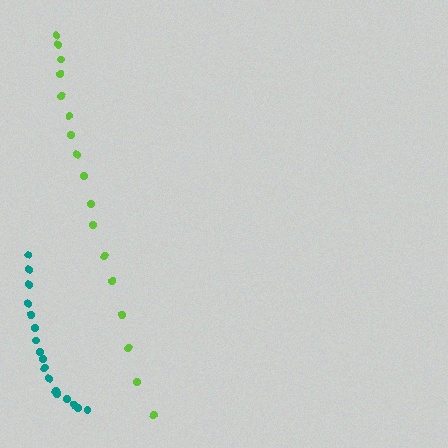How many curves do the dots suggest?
There are 2 distinct paths.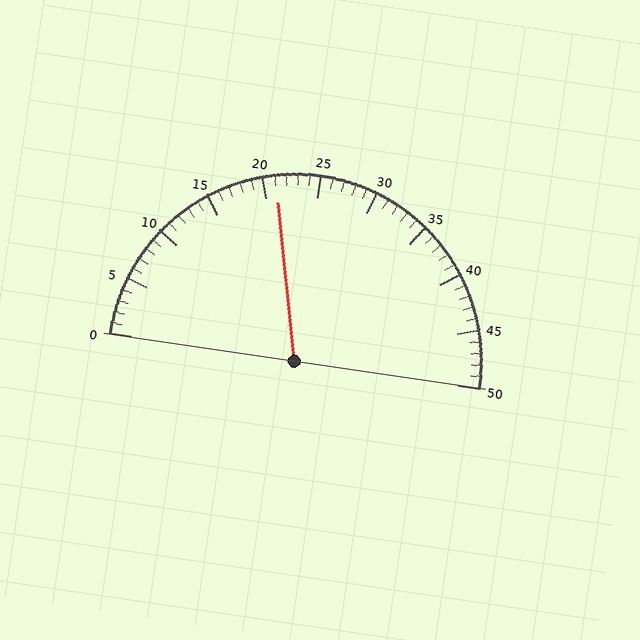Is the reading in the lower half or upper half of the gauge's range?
The reading is in the lower half of the range (0 to 50).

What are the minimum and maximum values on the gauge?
The gauge ranges from 0 to 50.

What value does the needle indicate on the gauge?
The needle indicates approximately 21.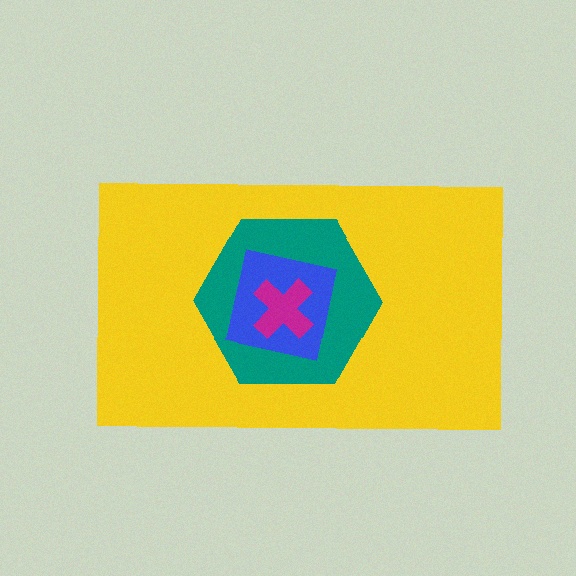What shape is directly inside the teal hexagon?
The blue square.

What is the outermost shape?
The yellow rectangle.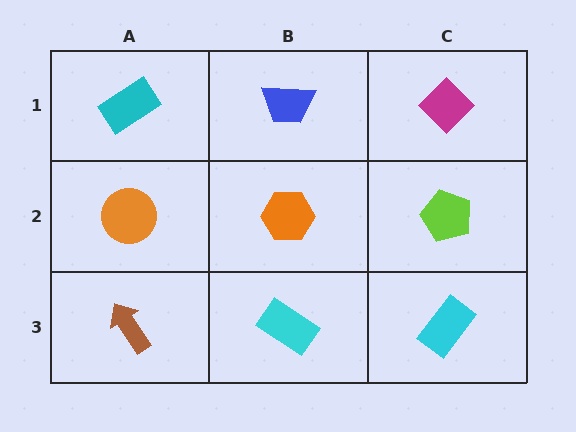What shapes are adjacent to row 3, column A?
An orange circle (row 2, column A), a cyan rectangle (row 3, column B).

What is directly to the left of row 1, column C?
A blue trapezoid.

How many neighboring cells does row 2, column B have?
4.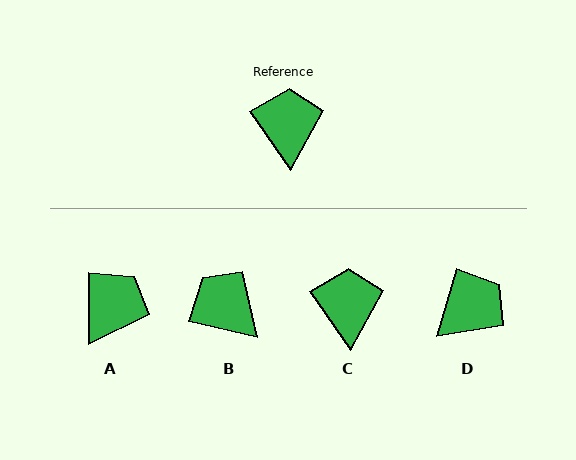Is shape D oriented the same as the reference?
No, it is off by about 52 degrees.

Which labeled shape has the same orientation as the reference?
C.